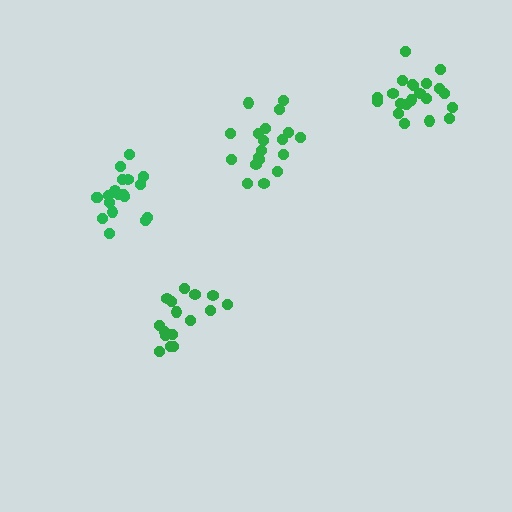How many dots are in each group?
Group 1: 19 dots, Group 2: 19 dots, Group 3: 16 dots, Group 4: 21 dots (75 total).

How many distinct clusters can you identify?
There are 4 distinct clusters.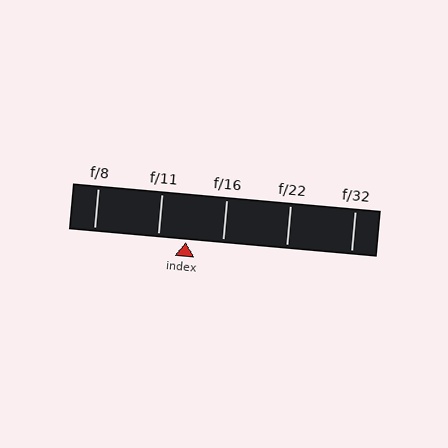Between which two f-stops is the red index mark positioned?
The index mark is between f/11 and f/16.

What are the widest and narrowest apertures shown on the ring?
The widest aperture shown is f/8 and the narrowest is f/32.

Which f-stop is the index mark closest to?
The index mark is closest to f/11.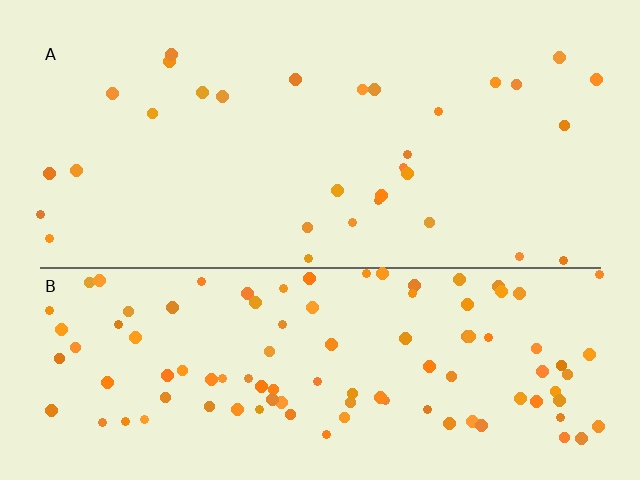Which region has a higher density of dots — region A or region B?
B (the bottom).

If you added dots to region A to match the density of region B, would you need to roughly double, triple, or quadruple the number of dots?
Approximately triple.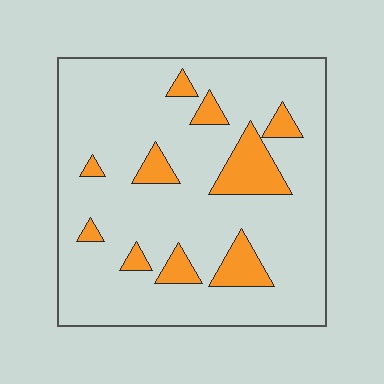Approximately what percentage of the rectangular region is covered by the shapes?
Approximately 15%.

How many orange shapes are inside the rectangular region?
10.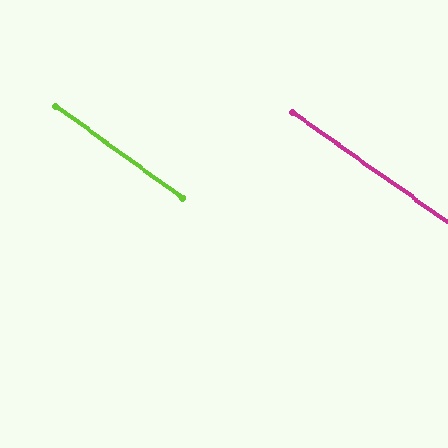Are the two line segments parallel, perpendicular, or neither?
Parallel — their directions differ by only 0.8°.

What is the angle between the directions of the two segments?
Approximately 1 degree.